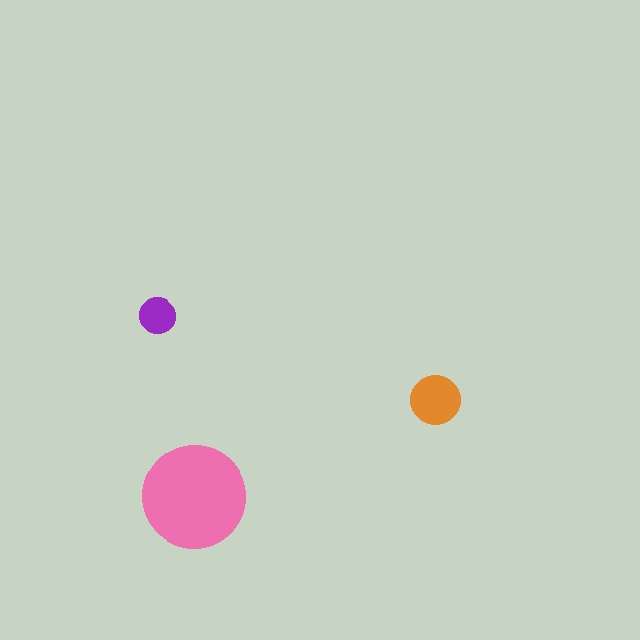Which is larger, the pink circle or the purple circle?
The pink one.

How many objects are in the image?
There are 3 objects in the image.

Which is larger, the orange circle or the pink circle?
The pink one.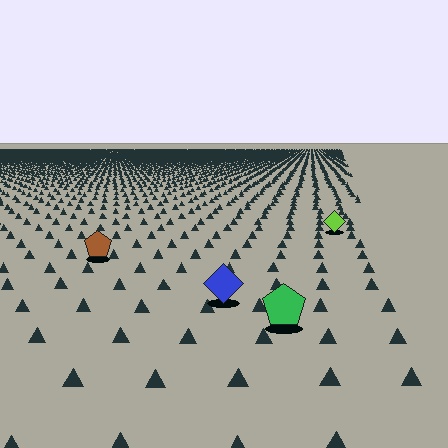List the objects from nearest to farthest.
From nearest to farthest: the green pentagon, the blue diamond, the brown pentagon, the lime diamond.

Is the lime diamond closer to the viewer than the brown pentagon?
No. The brown pentagon is closer — you can tell from the texture gradient: the ground texture is coarser near it.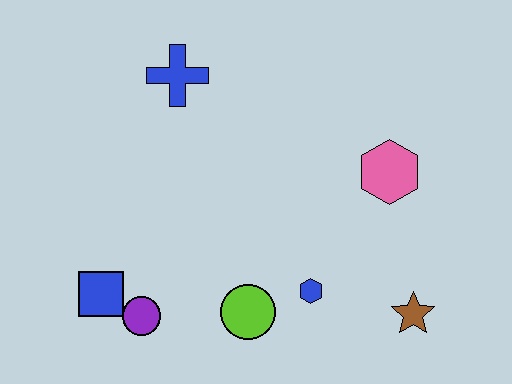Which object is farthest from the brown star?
The blue cross is farthest from the brown star.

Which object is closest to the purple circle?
The blue square is closest to the purple circle.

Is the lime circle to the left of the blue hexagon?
Yes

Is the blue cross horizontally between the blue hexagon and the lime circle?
No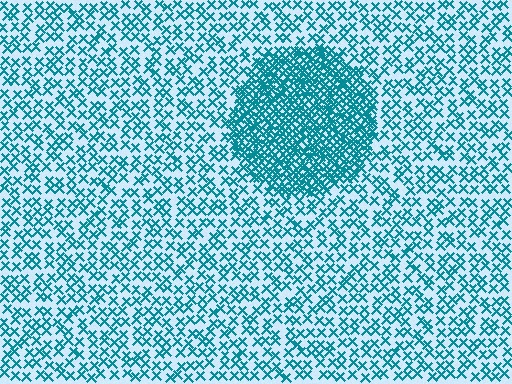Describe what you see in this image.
The image contains small teal elements arranged at two different densities. A circle-shaped region is visible where the elements are more densely packed than the surrounding area.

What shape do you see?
I see a circle.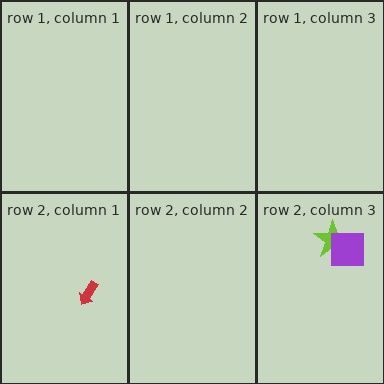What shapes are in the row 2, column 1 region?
The red arrow.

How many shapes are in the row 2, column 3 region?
2.